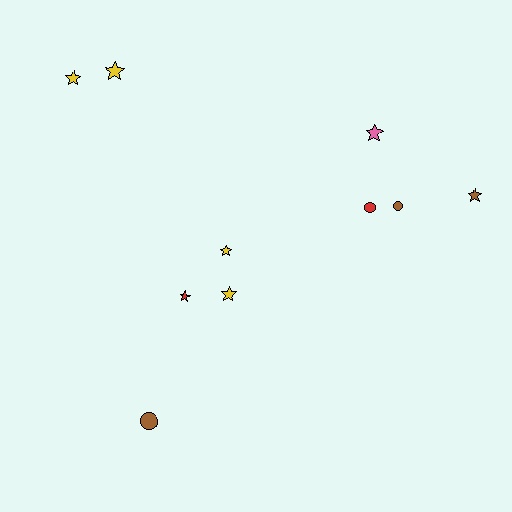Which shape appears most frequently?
Star, with 7 objects.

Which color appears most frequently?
Yellow, with 4 objects.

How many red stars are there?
There is 1 red star.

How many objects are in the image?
There are 10 objects.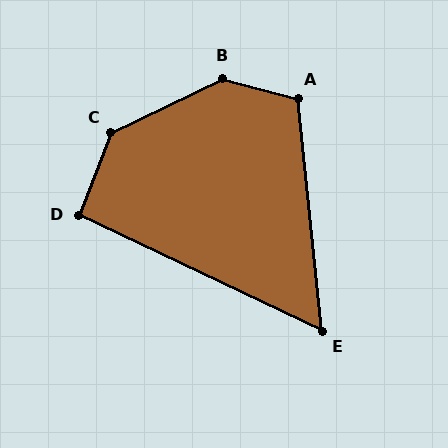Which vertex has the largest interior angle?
B, at approximately 139 degrees.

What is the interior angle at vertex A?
Approximately 111 degrees (obtuse).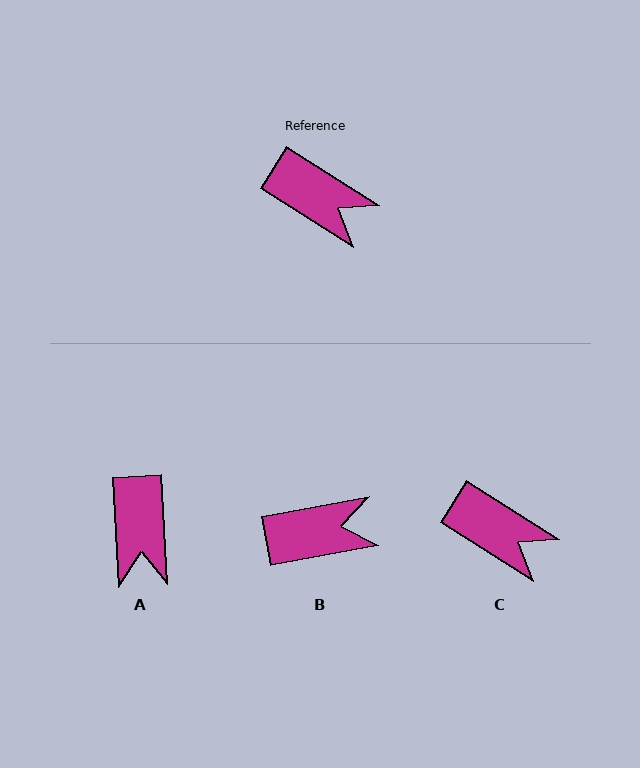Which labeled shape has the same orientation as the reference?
C.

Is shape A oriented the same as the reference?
No, it is off by about 55 degrees.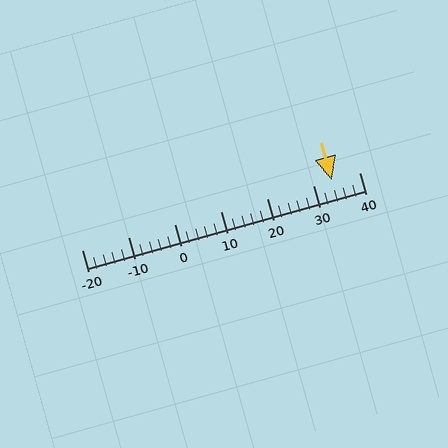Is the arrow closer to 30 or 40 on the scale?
The arrow is closer to 30.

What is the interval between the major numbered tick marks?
The major tick marks are spaced 10 units apart.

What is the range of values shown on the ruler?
The ruler shows values from -20 to 40.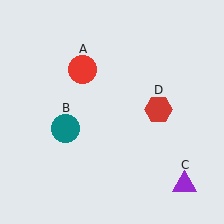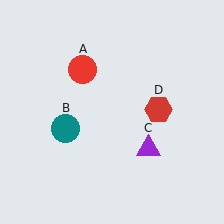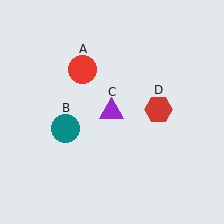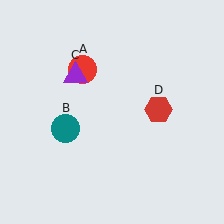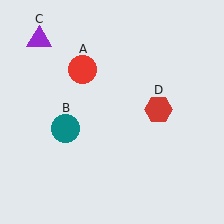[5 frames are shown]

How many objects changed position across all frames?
1 object changed position: purple triangle (object C).